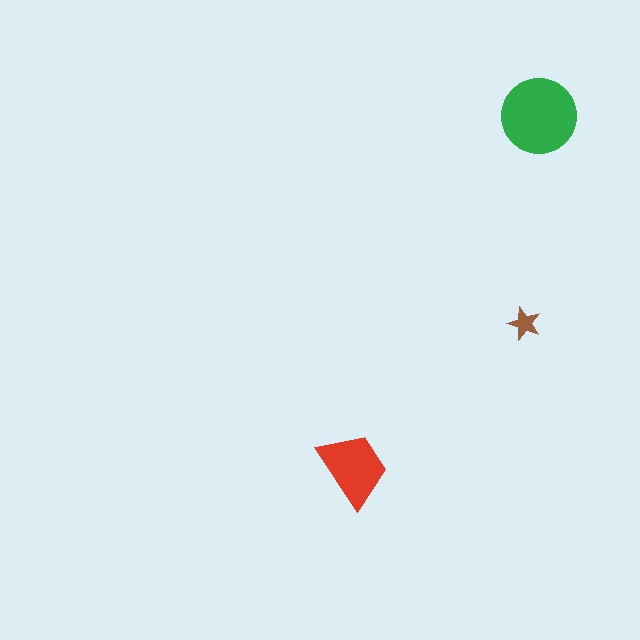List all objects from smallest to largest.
The brown star, the red trapezoid, the green circle.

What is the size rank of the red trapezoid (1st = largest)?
2nd.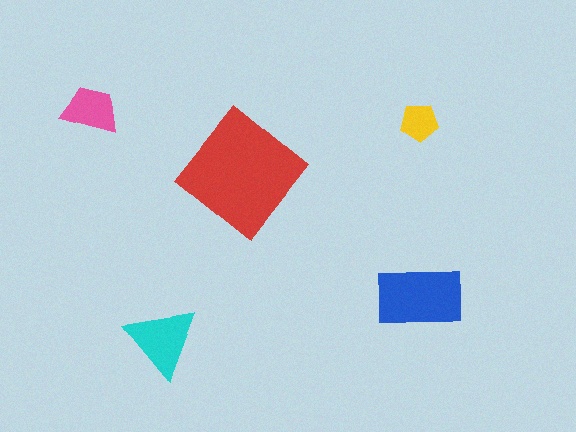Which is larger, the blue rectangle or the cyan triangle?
The blue rectangle.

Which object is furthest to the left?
The pink trapezoid is leftmost.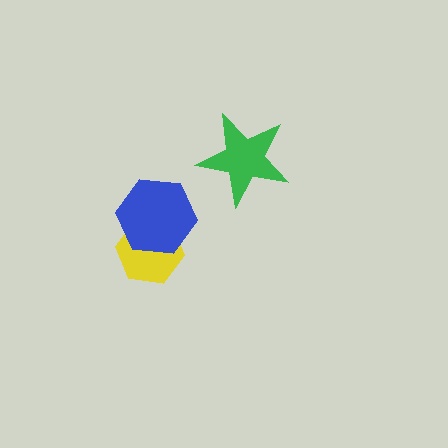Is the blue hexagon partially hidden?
No, no other shape covers it.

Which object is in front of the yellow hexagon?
The blue hexagon is in front of the yellow hexagon.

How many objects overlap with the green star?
0 objects overlap with the green star.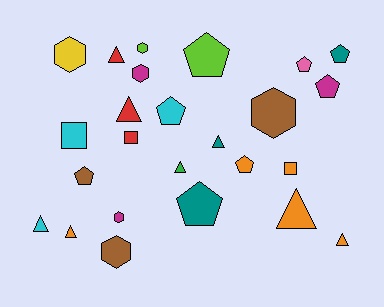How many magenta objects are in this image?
There are 3 magenta objects.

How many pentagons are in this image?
There are 8 pentagons.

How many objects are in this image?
There are 25 objects.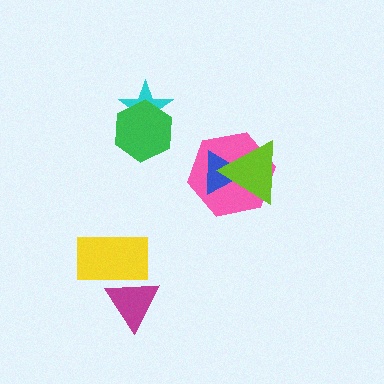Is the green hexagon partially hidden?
No, no other shape covers it.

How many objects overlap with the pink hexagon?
2 objects overlap with the pink hexagon.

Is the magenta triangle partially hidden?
Yes, it is partially covered by another shape.